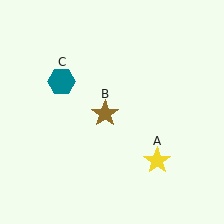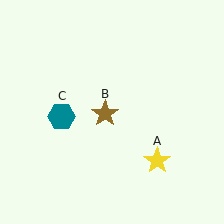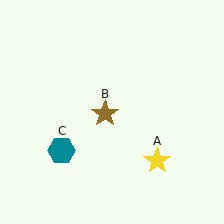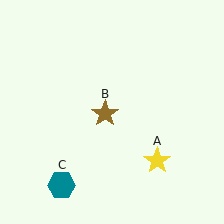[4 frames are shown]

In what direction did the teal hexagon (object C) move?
The teal hexagon (object C) moved down.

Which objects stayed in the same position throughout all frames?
Yellow star (object A) and brown star (object B) remained stationary.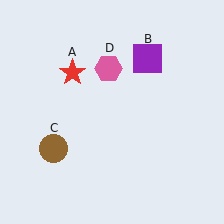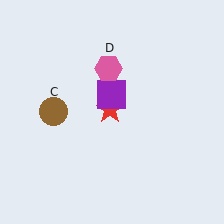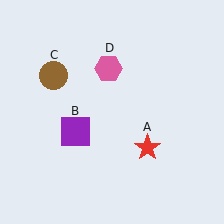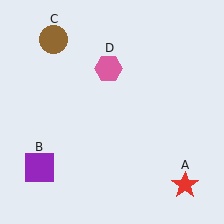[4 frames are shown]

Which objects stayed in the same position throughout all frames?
Pink hexagon (object D) remained stationary.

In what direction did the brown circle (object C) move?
The brown circle (object C) moved up.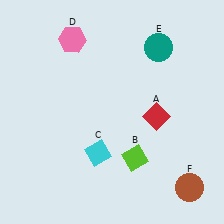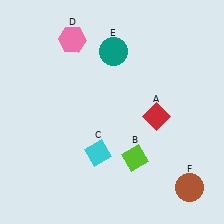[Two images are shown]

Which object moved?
The teal circle (E) moved left.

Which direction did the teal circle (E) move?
The teal circle (E) moved left.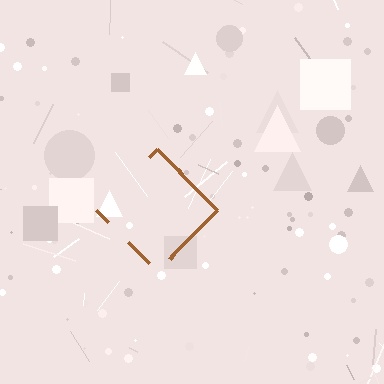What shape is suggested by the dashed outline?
The dashed outline suggests a diamond.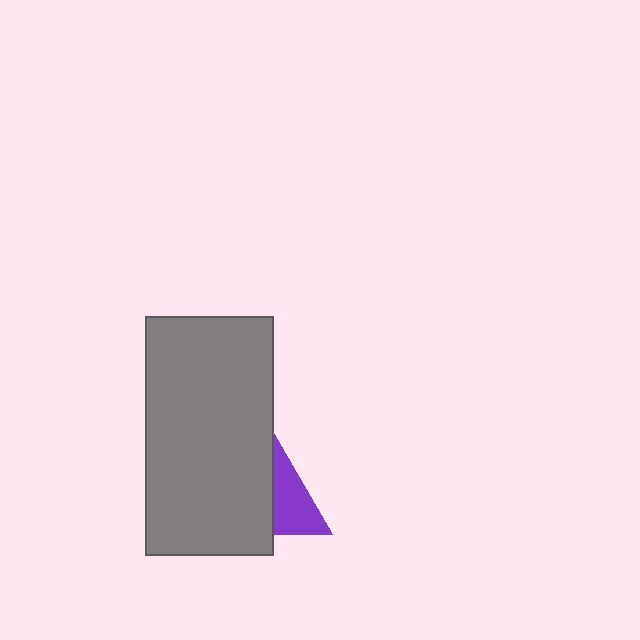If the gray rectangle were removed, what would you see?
You would see the complete purple triangle.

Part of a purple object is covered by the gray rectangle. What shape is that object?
It is a triangle.